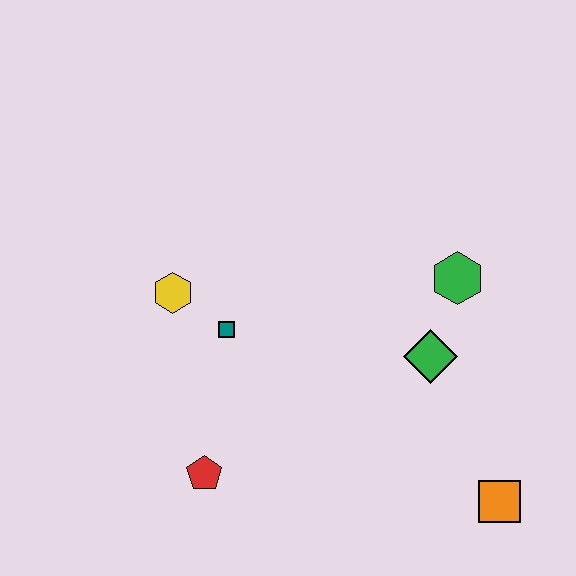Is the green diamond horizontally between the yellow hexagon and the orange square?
Yes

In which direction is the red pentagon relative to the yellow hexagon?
The red pentagon is below the yellow hexagon.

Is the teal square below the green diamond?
No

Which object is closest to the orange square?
The green diamond is closest to the orange square.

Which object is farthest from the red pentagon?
The green hexagon is farthest from the red pentagon.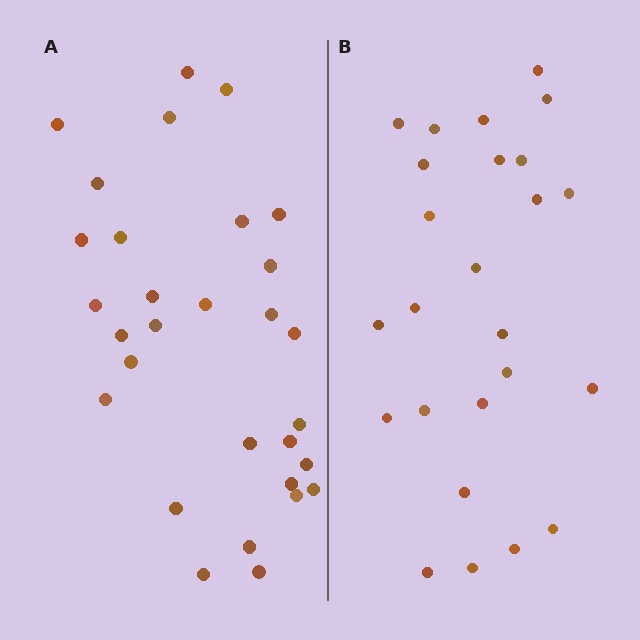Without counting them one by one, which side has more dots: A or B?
Region A (the left region) has more dots.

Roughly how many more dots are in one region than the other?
Region A has about 5 more dots than region B.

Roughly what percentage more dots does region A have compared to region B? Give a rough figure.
About 20% more.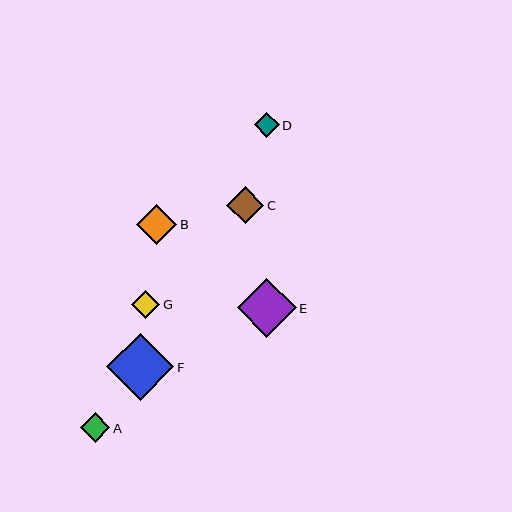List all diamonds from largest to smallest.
From largest to smallest: F, E, B, C, A, G, D.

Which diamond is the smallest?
Diamond D is the smallest with a size of approximately 25 pixels.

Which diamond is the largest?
Diamond F is the largest with a size of approximately 67 pixels.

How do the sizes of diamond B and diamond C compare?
Diamond B and diamond C are approximately the same size.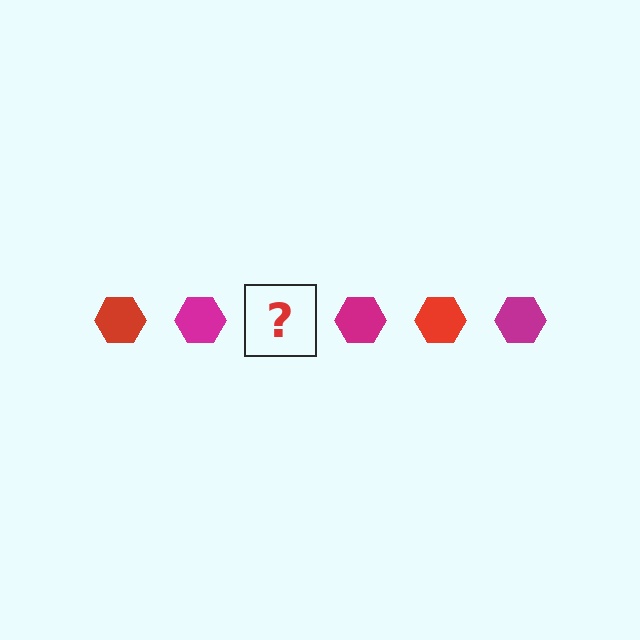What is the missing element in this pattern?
The missing element is a red hexagon.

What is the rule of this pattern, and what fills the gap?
The rule is that the pattern cycles through red, magenta hexagons. The gap should be filled with a red hexagon.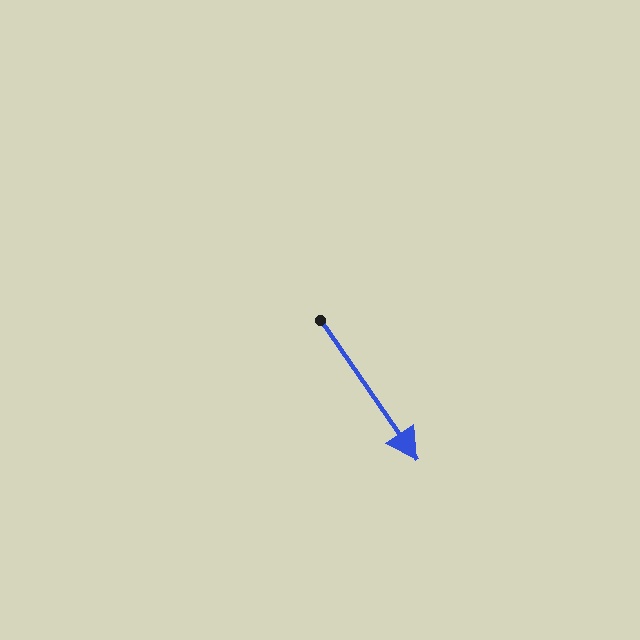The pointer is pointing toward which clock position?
Roughly 5 o'clock.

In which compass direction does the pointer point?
Southeast.